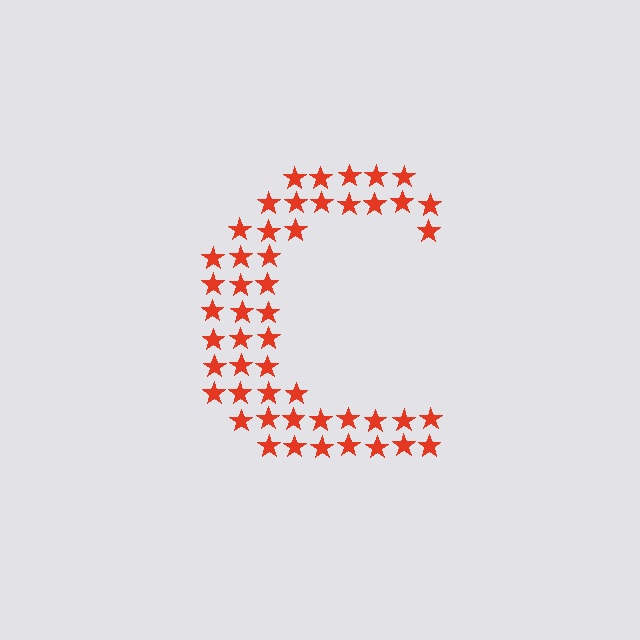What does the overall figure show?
The overall figure shows the letter C.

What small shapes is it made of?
It is made of small stars.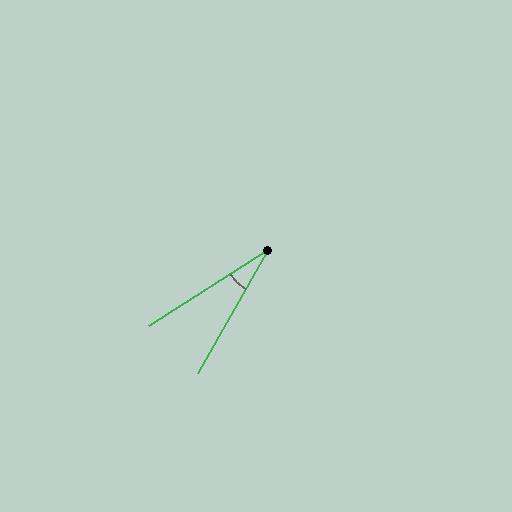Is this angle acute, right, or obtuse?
It is acute.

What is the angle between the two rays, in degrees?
Approximately 27 degrees.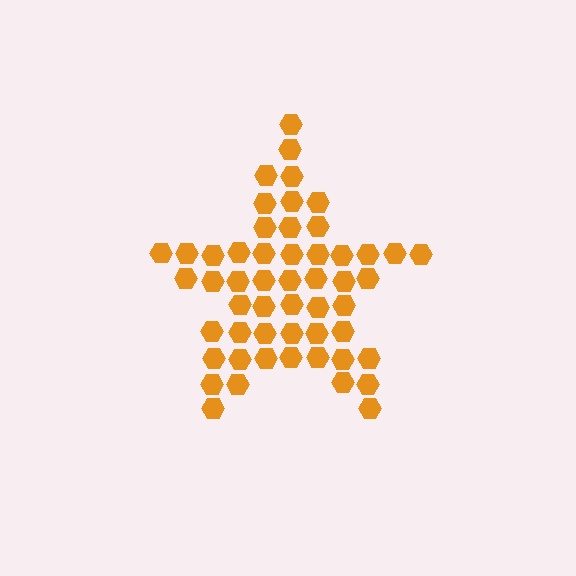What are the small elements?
The small elements are hexagons.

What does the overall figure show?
The overall figure shows a star.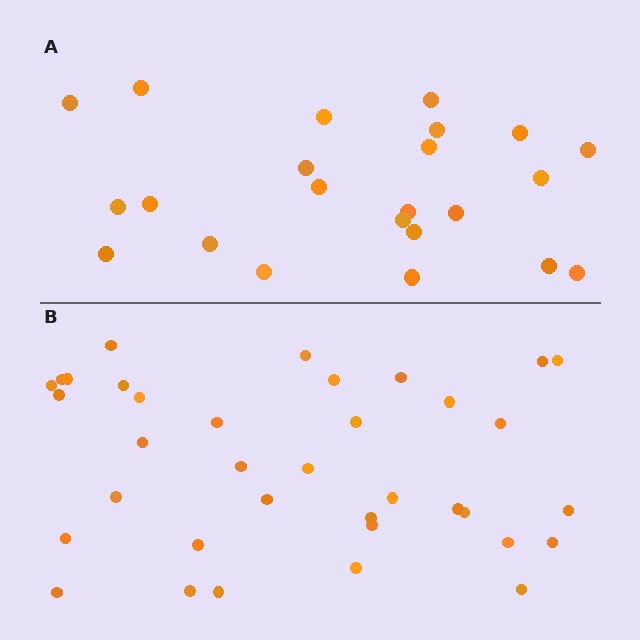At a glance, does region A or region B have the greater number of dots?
Region B (the bottom region) has more dots.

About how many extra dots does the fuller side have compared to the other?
Region B has approximately 15 more dots than region A.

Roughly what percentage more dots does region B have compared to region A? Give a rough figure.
About 55% more.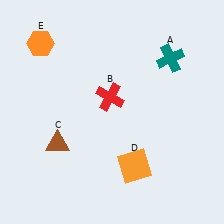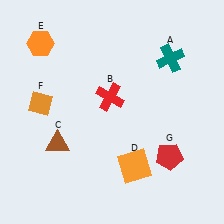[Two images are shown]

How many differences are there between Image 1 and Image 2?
There are 2 differences between the two images.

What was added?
An orange diamond (F), a red pentagon (G) were added in Image 2.